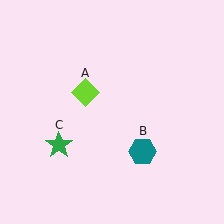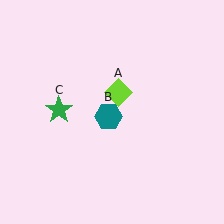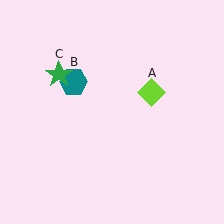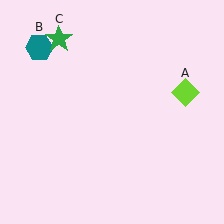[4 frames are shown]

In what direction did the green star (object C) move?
The green star (object C) moved up.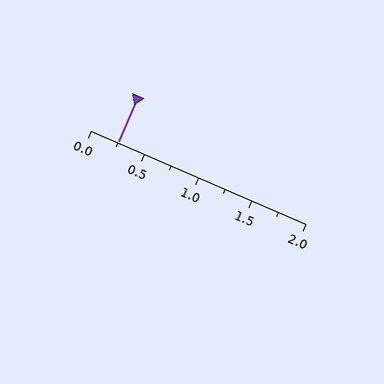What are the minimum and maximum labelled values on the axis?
The axis runs from 0.0 to 2.0.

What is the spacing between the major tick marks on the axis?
The major ticks are spaced 0.5 apart.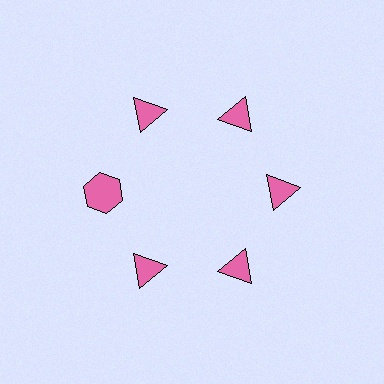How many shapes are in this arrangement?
There are 6 shapes arranged in a ring pattern.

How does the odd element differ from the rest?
It has a different shape: hexagon instead of triangle.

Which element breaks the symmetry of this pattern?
The pink hexagon at roughly the 9 o'clock position breaks the symmetry. All other shapes are pink triangles.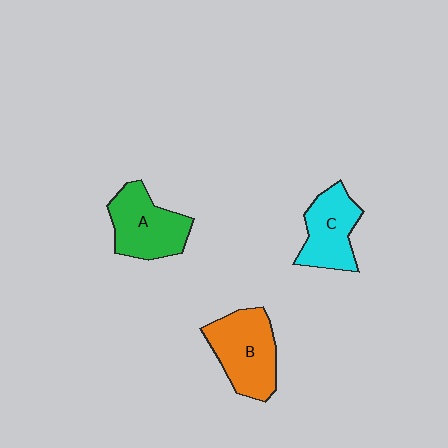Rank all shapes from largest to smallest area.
From largest to smallest: B (orange), A (green), C (cyan).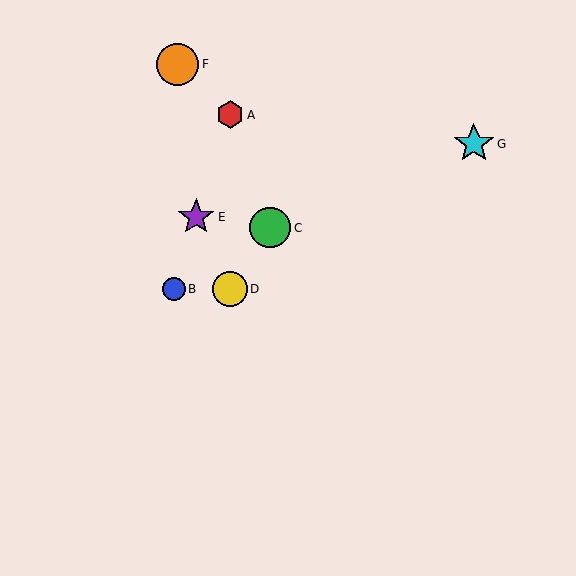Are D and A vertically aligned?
Yes, both are at x≈230.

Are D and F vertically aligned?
No, D is at x≈230 and F is at x≈178.